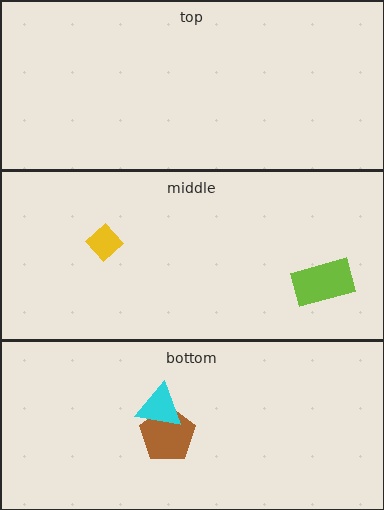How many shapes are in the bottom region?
2.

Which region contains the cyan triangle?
The bottom region.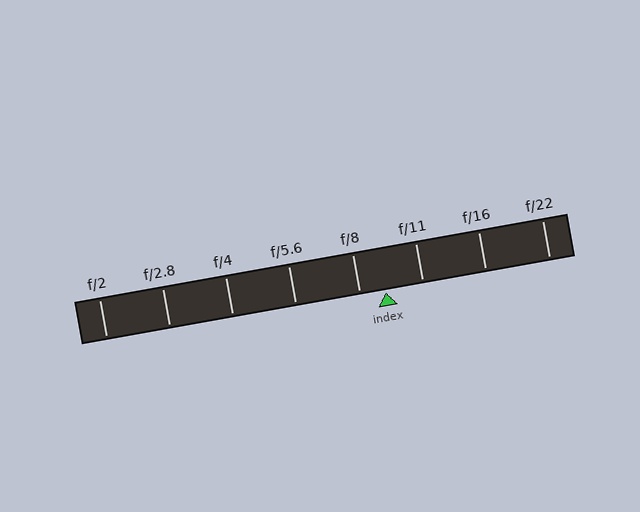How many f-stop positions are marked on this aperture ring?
There are 8 f-stop positions marked.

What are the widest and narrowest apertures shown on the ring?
The widest aperture shown is f/2 and the narrowest is f/22.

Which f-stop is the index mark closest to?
The index mark is closest to f/8.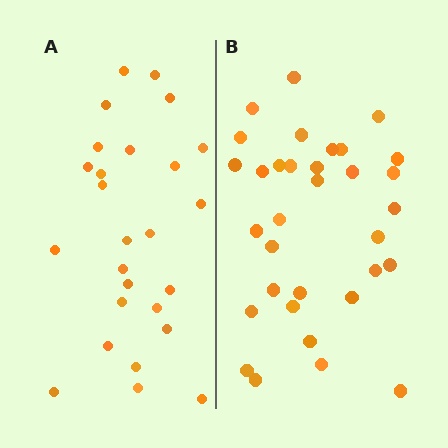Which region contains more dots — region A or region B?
Region B (the right region) has more dots.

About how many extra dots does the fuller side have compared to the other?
Region B has roughly 8 or so more dots than region A.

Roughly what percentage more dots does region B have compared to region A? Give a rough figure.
About 25% more.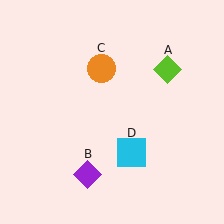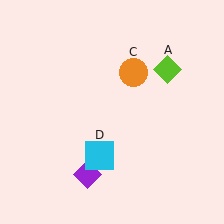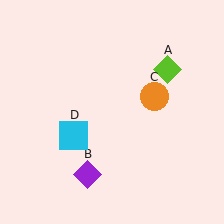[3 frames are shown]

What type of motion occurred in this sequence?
The orange circle (object C), cyan square (object D) rotated clockwise around the center of the scene.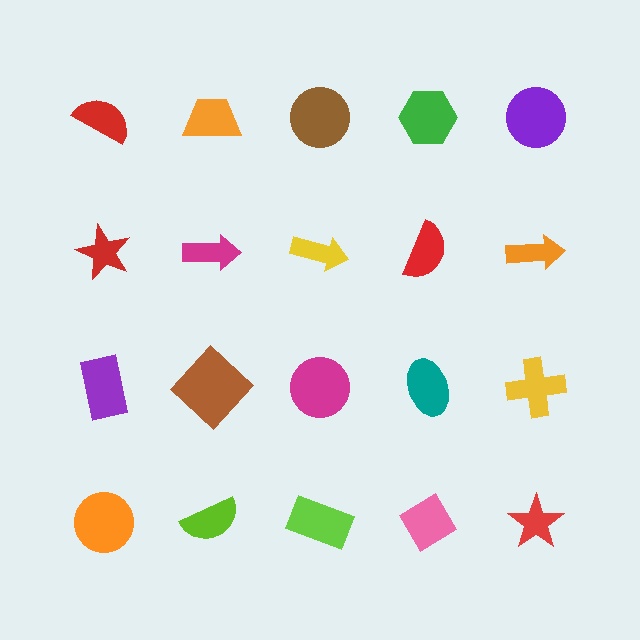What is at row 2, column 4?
A red semicircle.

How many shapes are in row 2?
5 shapes.